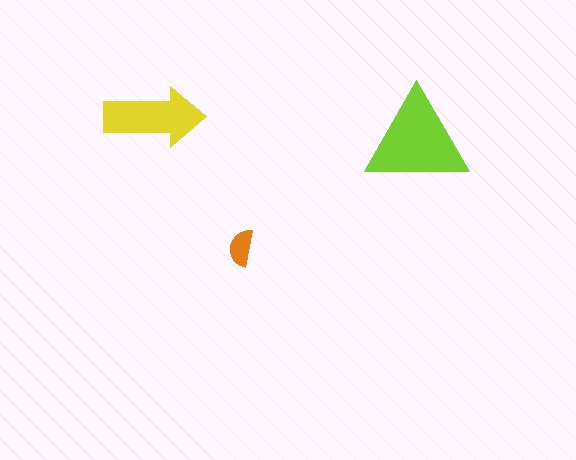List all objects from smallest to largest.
The orange semicircle, the yellow arrow, the lime triangle.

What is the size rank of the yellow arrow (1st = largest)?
2nd.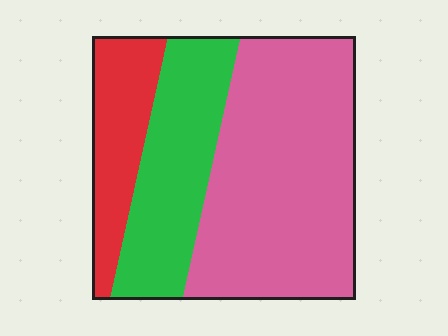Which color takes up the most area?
Pink, at roughly 55%.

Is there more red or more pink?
Pink.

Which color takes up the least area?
Red, at roughly 20%.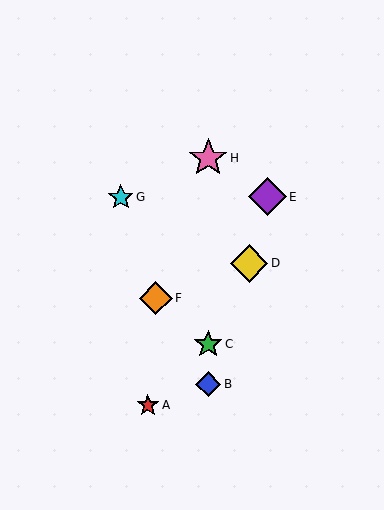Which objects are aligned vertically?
Objects B, C, H are aligned vertically.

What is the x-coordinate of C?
Object C is at x≈208.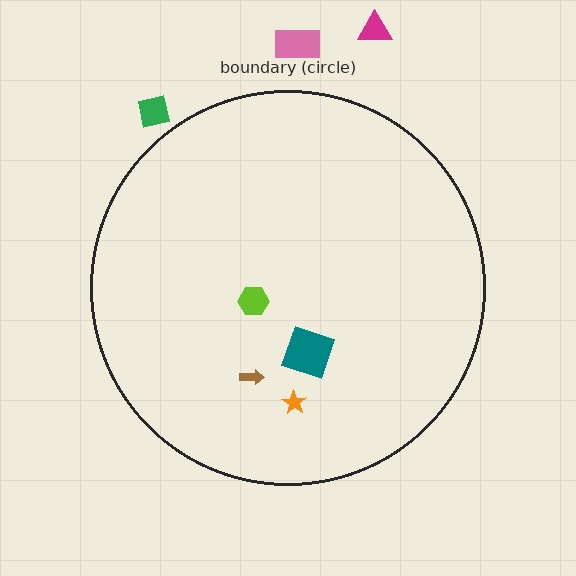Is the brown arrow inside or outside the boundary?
Inside.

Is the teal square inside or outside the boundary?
Inside.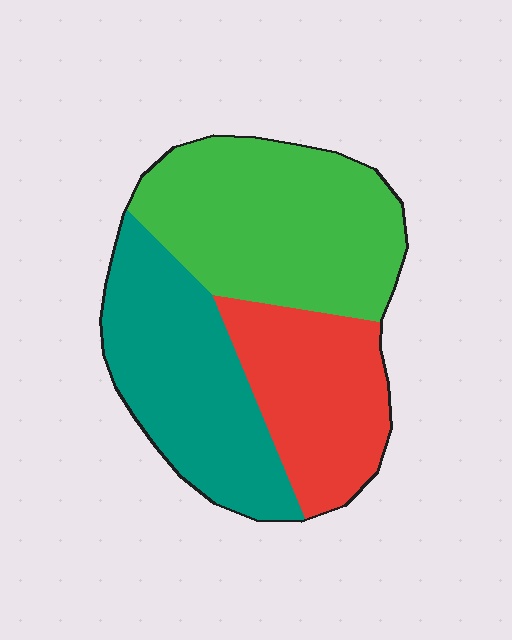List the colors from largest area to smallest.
From largest to smallest: green, teal, red.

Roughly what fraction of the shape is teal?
Teal takes up about one third (1/3) of the shape.